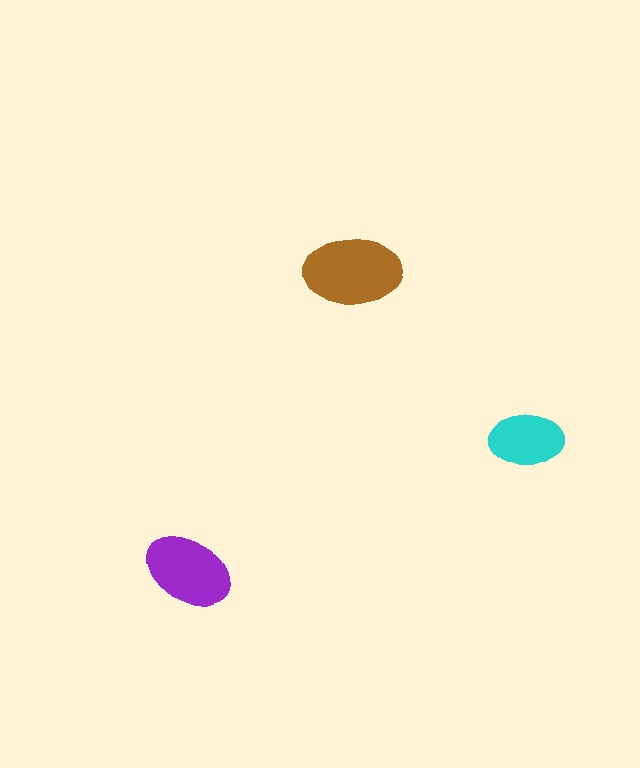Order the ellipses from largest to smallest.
the brown one, the purple one, the cyan one.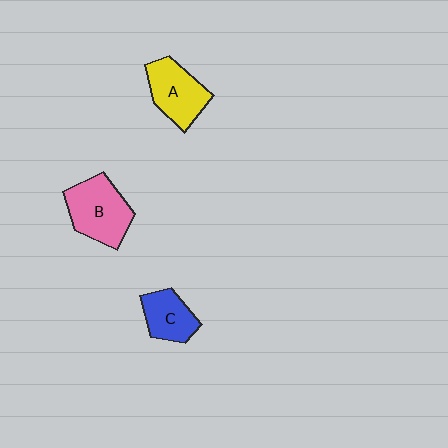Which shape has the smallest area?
Shape C (blue).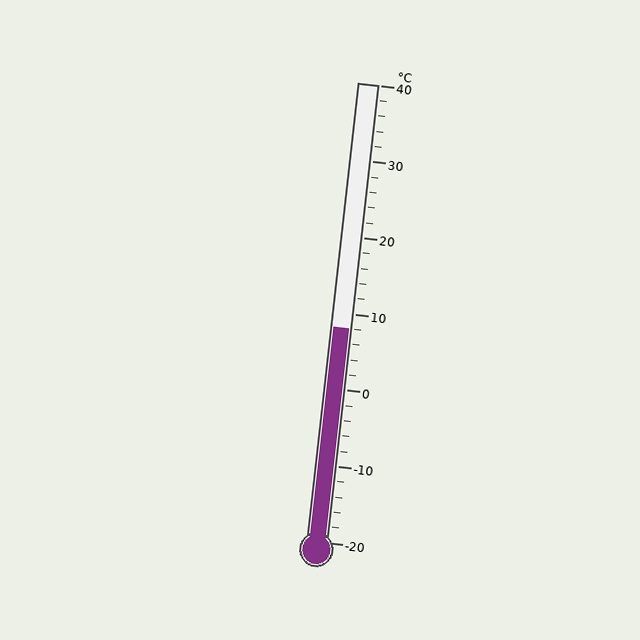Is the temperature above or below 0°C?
The temperature is above 0°C.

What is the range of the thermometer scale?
The thermometer scale ranges from -20°C to 40°C.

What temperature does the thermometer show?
The thermometer shows approximately 8°C.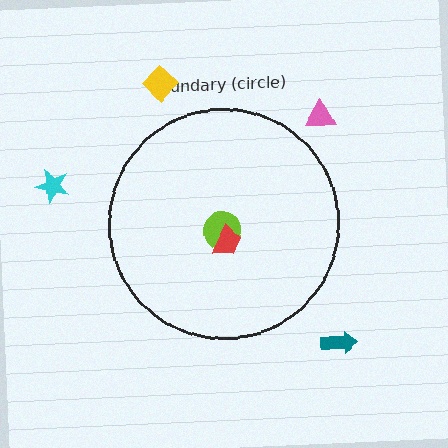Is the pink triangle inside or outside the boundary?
Outside.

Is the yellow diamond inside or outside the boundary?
Outside.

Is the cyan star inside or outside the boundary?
Outside.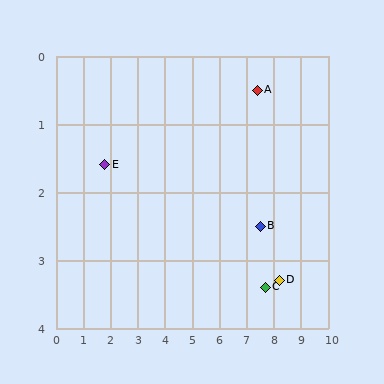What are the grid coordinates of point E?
Point E is at approximately (1.8, 1.6).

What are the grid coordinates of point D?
Point D is at approximately (8.2, 3.3).